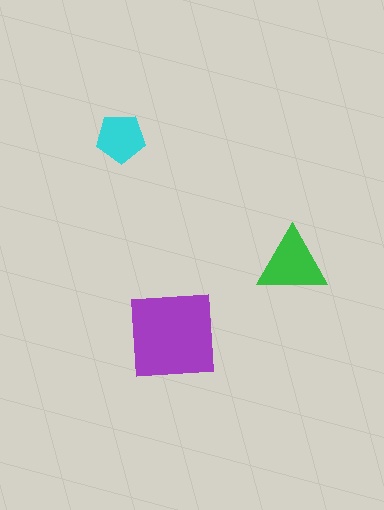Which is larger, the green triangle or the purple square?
The purple square.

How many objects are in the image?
There are 3 objects in the image.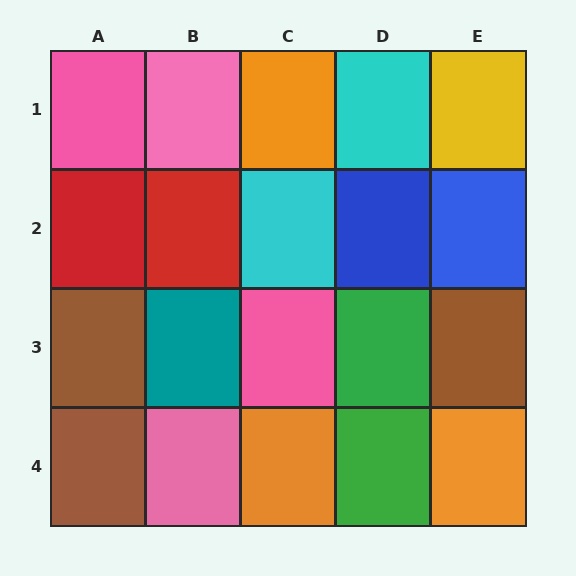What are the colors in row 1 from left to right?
Pink, pink, orange, cyan, yellow.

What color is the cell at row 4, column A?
Brown.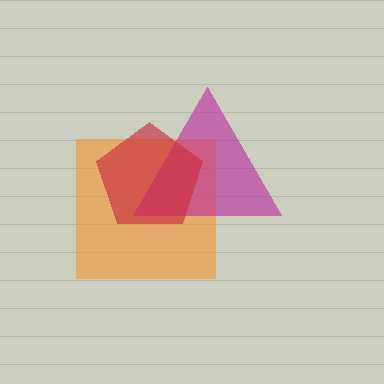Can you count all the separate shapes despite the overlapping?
Yes, there are 3 separate shapes.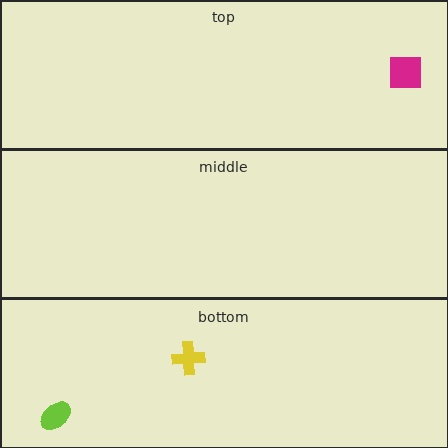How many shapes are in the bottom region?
2.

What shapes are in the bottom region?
The lime ellipse, the yellow cross.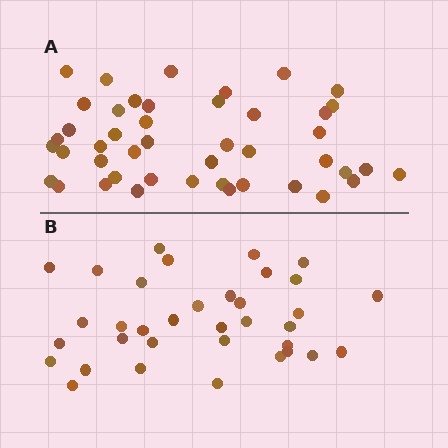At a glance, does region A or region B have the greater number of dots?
Region A (the top region) has more dots.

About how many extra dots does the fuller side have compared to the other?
Region A has roughly 10 or so more dots than region B.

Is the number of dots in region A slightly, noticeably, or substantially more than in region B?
Region A has noticeably more, but not dramatically so. The ratio is roughly 1.3 to 1.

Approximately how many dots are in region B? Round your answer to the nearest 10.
About 40 dots. (The exact count is 35, which rounds to 40.)